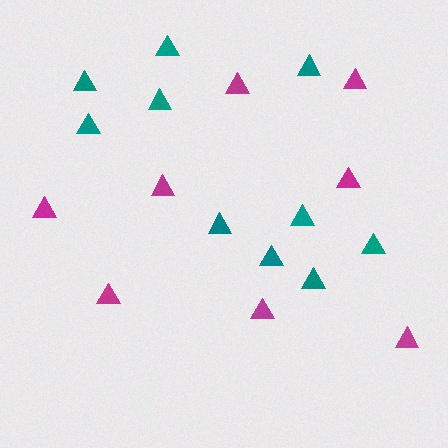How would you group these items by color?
There are 2 groups: one group of magenta triangles (8) and one group of teal triangles (10).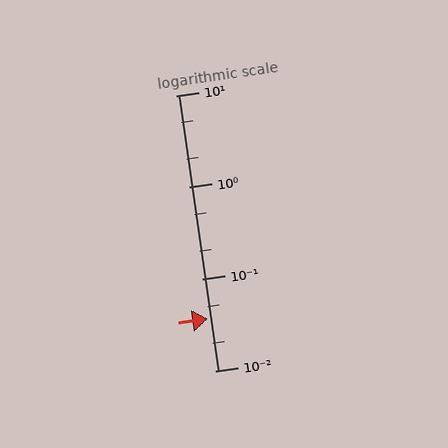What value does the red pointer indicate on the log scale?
The pointer indicates approximately 0.037.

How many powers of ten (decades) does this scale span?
The scale spans 3 decades, from 0.01 to 10.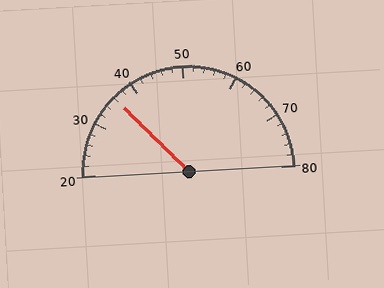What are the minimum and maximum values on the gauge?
The gauge ranges from 20 to 80.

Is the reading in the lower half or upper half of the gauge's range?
The reading is in the lower half of the range (20 to 80).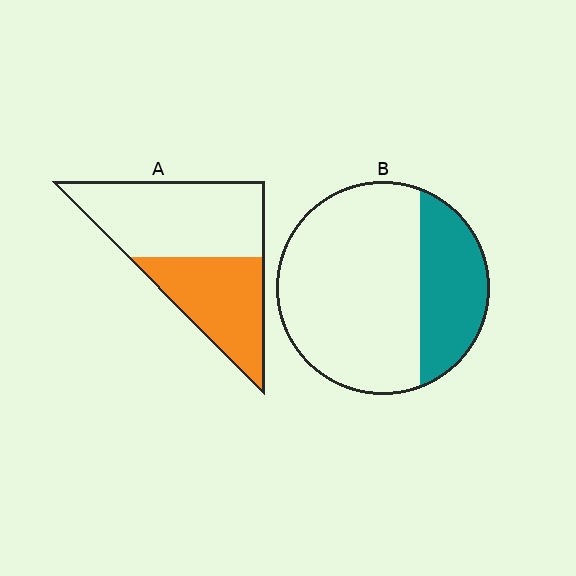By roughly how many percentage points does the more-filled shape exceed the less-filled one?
By roughly 15 percentage points (A over B).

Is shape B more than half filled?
No.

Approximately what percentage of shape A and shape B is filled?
A is approximately 40% and B is approximately 30%.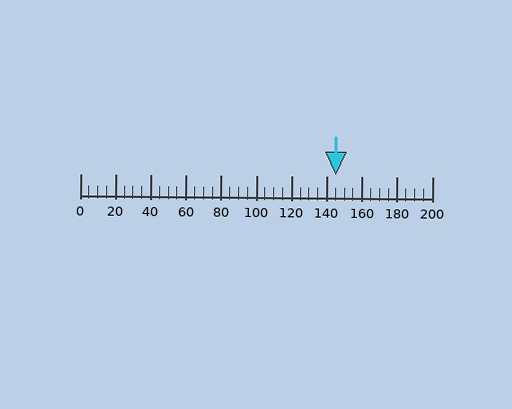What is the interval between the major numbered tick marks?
The major tick marks are spaced 20 units apart.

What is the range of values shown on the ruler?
The ruler shows values from 0 to 200.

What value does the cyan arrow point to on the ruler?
The cyan arrow points to approximately 145.